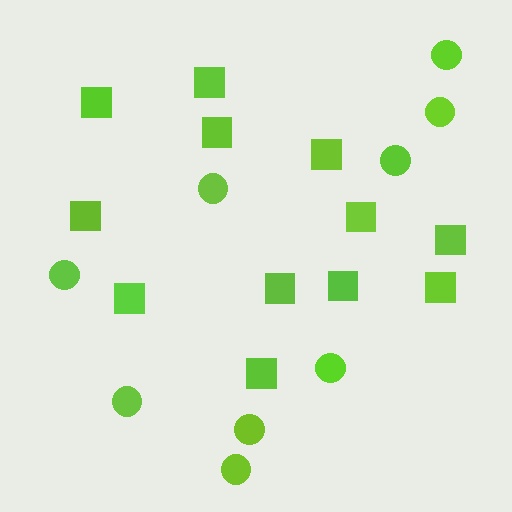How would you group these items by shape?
There are 2 groups: one group of circles (9) and one group of squares (12).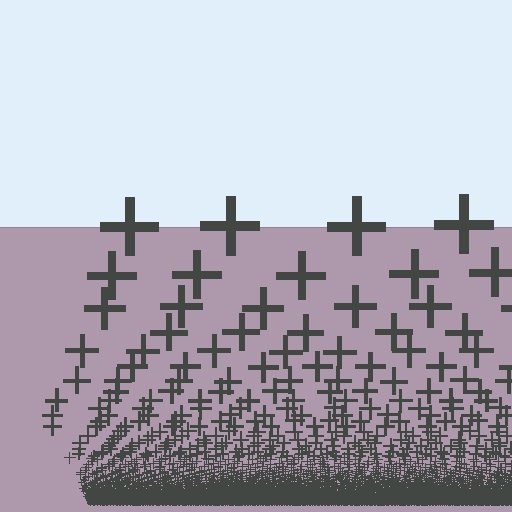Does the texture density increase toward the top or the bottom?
Density increases toward the bottom.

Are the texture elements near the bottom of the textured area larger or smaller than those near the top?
Smaller. The gradient is inverted — elements near the bottom are smaller and denser.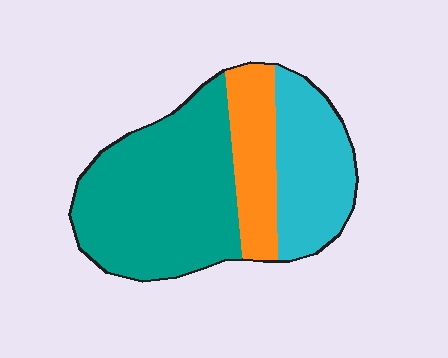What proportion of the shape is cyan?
Cyan covers roughly 25% of the shape.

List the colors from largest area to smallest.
From largest to smallest: teal, cyan, orange.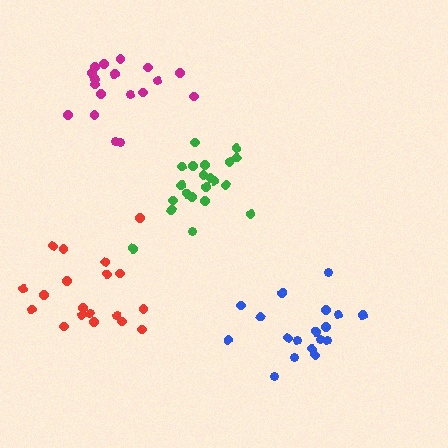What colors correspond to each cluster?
The clusters are colored: green, blue, red, magenta.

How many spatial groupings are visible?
There are 4 spatial groupings.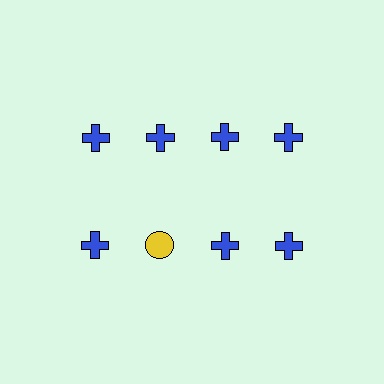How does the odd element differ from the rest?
It differs in both color (yellow instead of blue) and shape (circle instead of cross).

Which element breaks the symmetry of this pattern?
The yellow circle in the second row, second from left column breaks the symmetry. All other shapes are blue crosses.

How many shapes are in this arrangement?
There are 8 shapes arranged in a grid pattern.